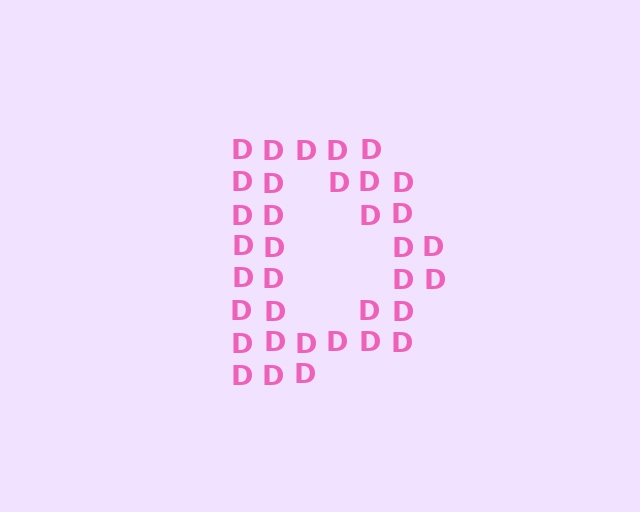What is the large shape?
The large shape is the letter D.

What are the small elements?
The small elements are letter D's.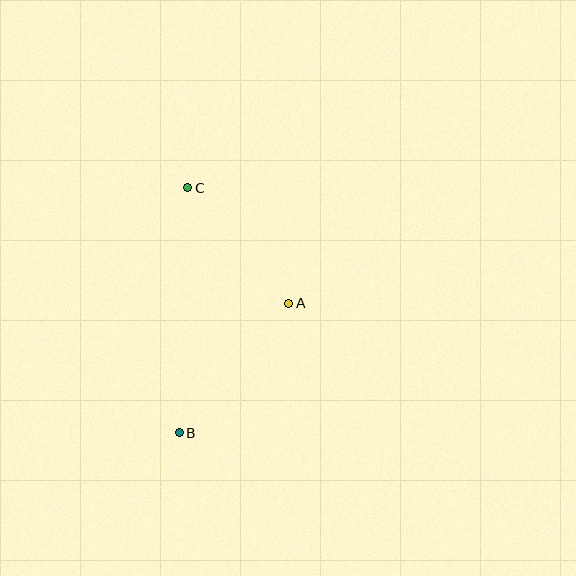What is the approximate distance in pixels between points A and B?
The distance between A and B is approximately 170 pixels.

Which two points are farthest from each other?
Points B and C are farthest from each other.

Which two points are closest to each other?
Points A and C are closest to each other.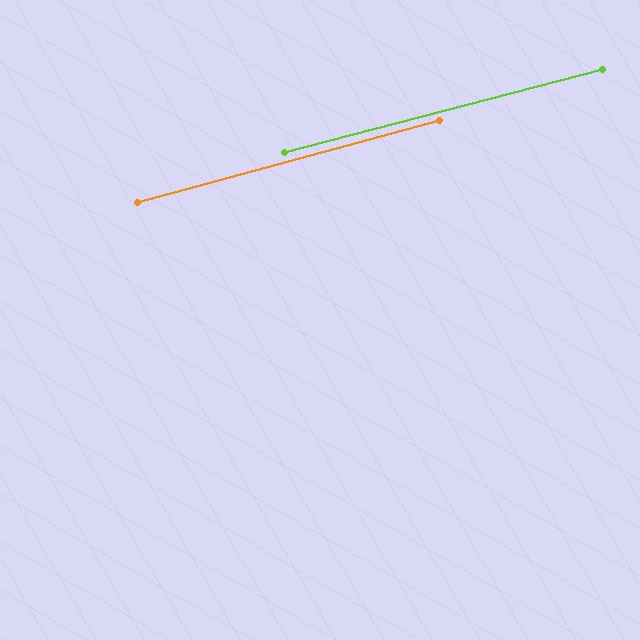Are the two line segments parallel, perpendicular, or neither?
Parallel — their directions differ by only 0.7°.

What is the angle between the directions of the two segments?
Approximately 1 degree.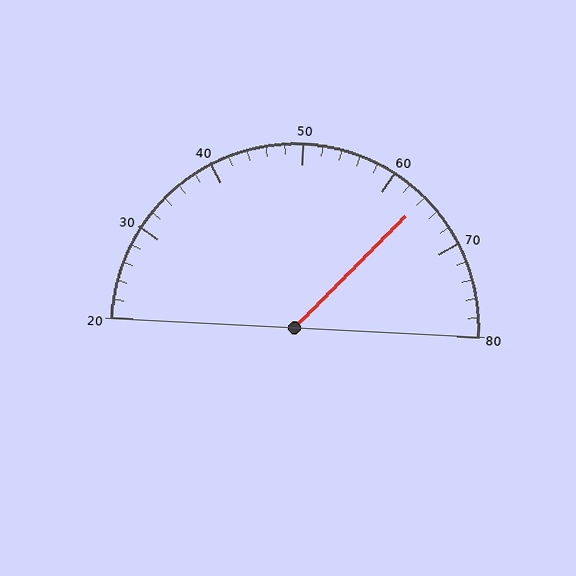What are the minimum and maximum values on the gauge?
The gauge ranges from 20 to 80.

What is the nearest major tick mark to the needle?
The nearest major tick mark is 60.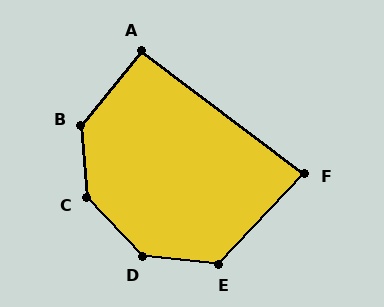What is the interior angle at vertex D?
Approximately 140 degrees (obtuse).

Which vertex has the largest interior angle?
C, at approximately 141 degrees.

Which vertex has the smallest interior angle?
F, at approximately 84 degrees.